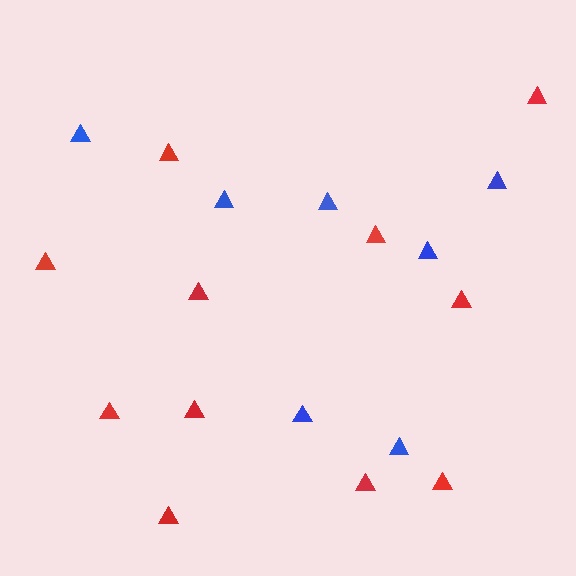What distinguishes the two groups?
There are 2 groups: one group of red triangles (11) and one group of blue triangles (7).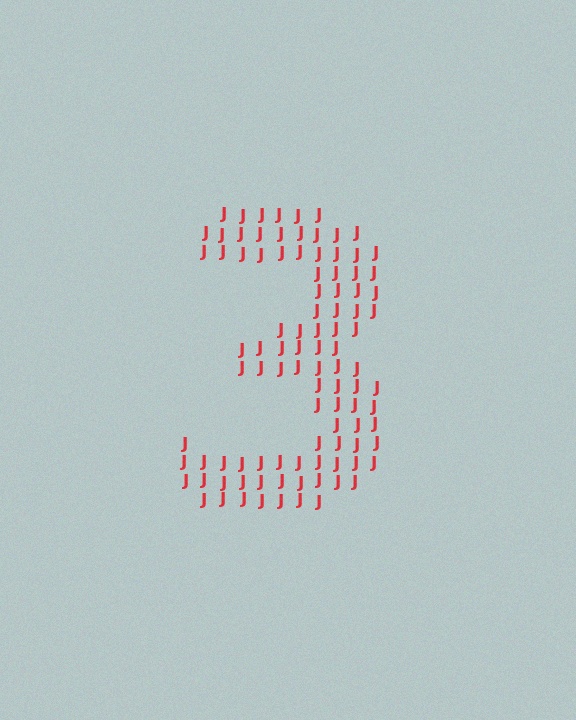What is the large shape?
The large shape is the digit 3.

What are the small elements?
The small elements are letter J's.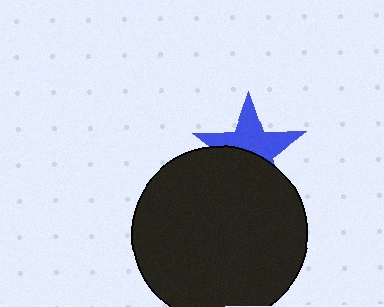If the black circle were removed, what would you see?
You would see the complete blue star.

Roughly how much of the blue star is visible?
About half of it is visible (roughly 53%).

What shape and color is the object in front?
The object in front is a black circle.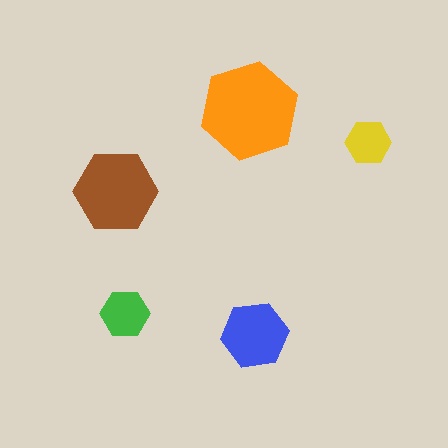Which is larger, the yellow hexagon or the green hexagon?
The green one.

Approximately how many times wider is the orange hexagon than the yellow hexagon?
About 2 times wider.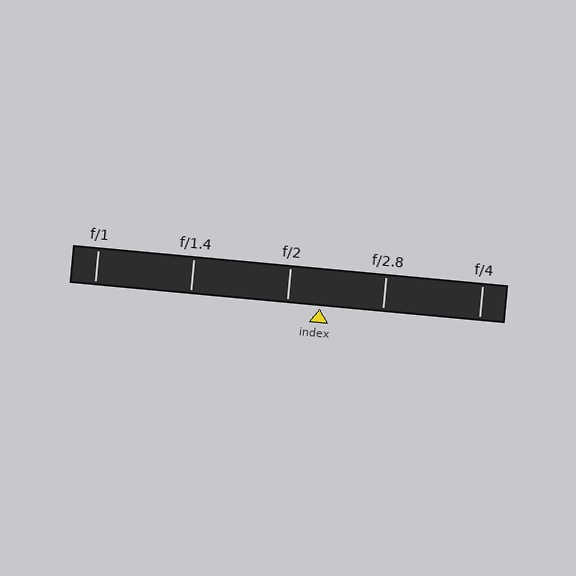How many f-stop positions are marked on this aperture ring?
There are 5 f-stop positions marked.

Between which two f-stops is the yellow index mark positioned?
The index mark is between f/2 and f/2.8.